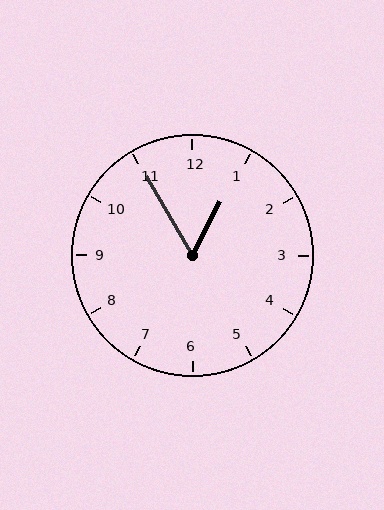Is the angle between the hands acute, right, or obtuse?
It is acute.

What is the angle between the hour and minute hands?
Approximately 58 degrees.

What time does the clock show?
12:55.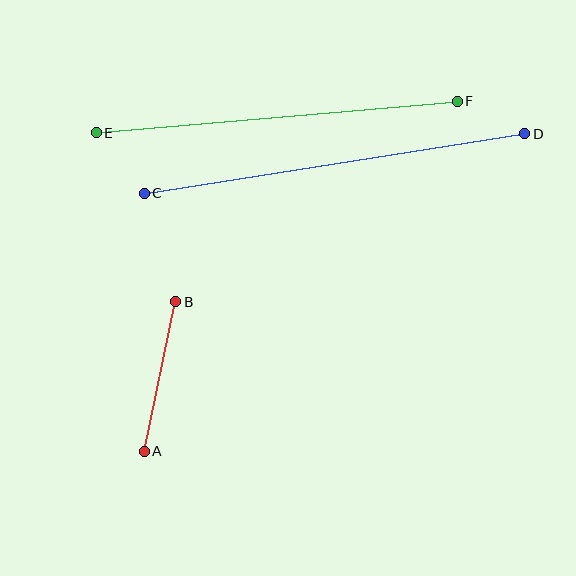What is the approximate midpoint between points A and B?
The midpoint is at approximately (160, 376) pixels.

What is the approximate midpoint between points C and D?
The midpoint is at approximately (334, 164) pixels.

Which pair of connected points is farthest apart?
Points C and D are farthest apart.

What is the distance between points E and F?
The distance is approximately 362 pixels.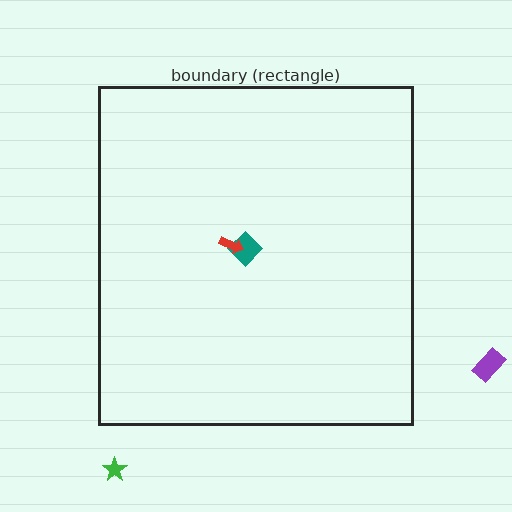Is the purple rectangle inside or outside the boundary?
Outside.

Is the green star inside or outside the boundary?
Outside.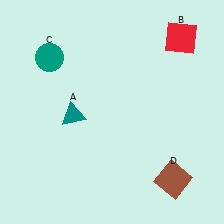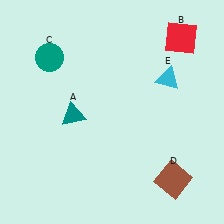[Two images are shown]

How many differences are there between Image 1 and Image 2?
There is 1 difference between the two images.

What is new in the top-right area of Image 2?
A cyan triangle (E) was added in the top-right area of Image 2.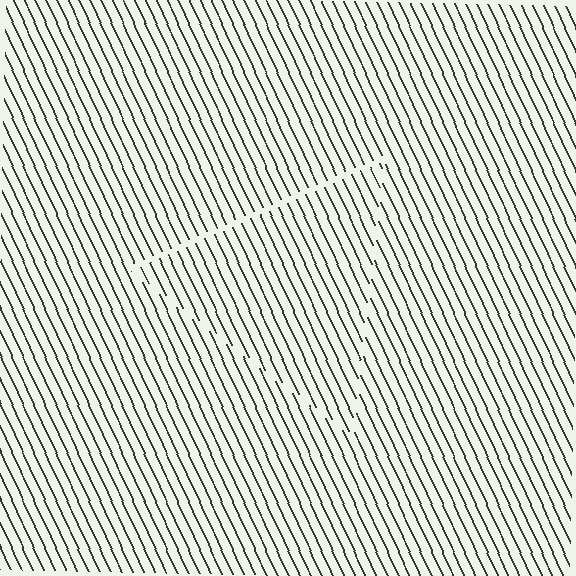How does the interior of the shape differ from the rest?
The interior of the shape contains the same grating, shifted by half a period — the contour is defined by the phase discontinuity where line-ends from the inner and outer gratings abut.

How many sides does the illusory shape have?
3 sides — the line-ends trace a triangle.